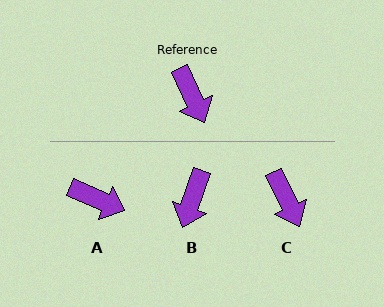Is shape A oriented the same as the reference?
No, it is off by about 41 degrees.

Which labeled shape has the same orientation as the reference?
C.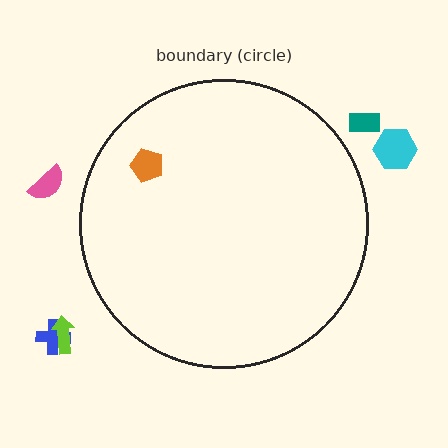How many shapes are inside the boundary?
1 inside, 5 outside.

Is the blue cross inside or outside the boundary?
Outside.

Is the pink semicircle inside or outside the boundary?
Outside.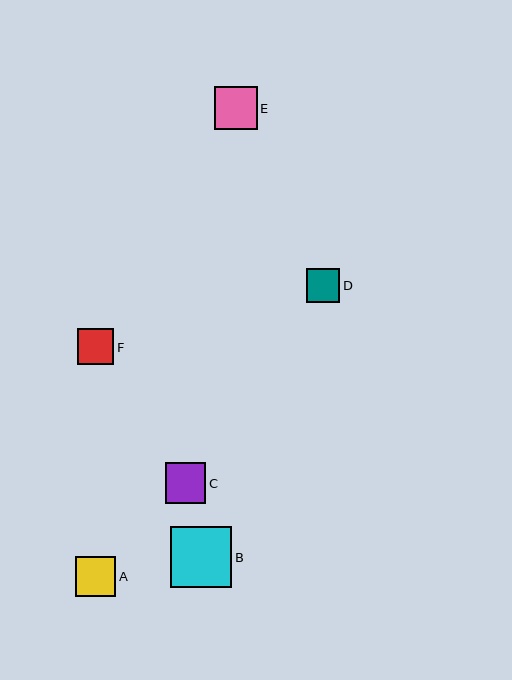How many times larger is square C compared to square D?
Square C is approximately 1.2 times the size of square D.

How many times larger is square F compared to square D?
Square F is approximately 1.1 times the size of square D.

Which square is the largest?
Square B is the largest with a size of approximately 61 pixels.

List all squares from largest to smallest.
From largest to smallest: B, E, C, A, F, D.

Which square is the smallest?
Square D is the smallest with a size of approximately 33 pixels.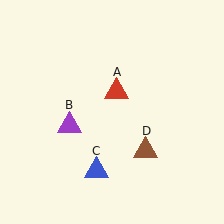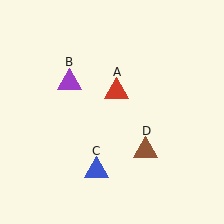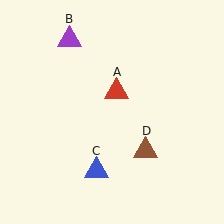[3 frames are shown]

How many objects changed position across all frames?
1 object changed position: purple triangle (object B).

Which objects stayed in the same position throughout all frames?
Red triangle (object A) and blue triangle (object C) and brown triangle (object D) remained stationary.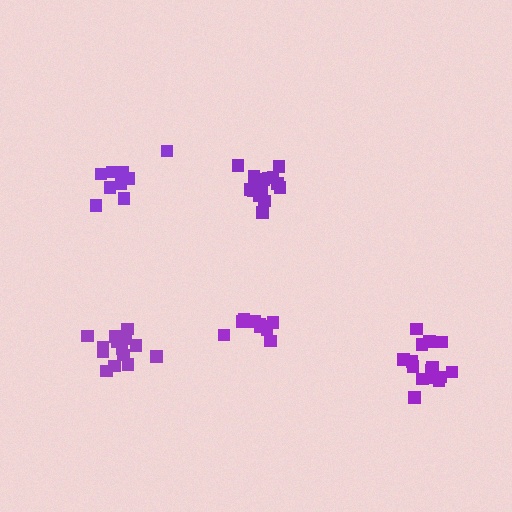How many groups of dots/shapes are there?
There are 5 groups.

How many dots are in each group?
Group 1: 9 dots, Group 2: 14 dots, Group 3: 9 dots, Group 4: 15 dots, Group 5: 15 dots (62 total).